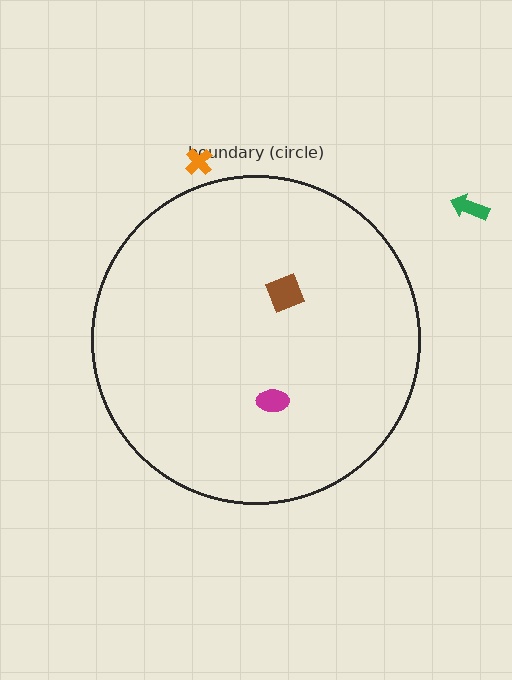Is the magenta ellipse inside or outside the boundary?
Inside.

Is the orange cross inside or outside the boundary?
Outside.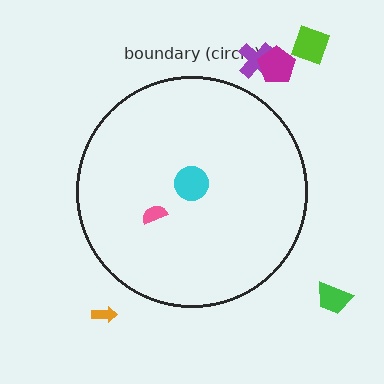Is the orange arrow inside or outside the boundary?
Outside.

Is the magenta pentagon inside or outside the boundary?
Outside.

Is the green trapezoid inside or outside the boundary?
Outside.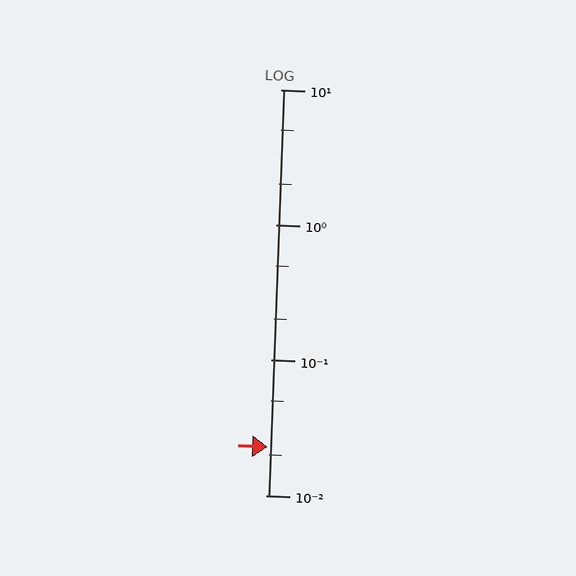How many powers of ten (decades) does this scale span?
The scale spans 3 decades, from 0.01 to 10.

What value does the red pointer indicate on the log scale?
The pointer indicates approximately 0.023.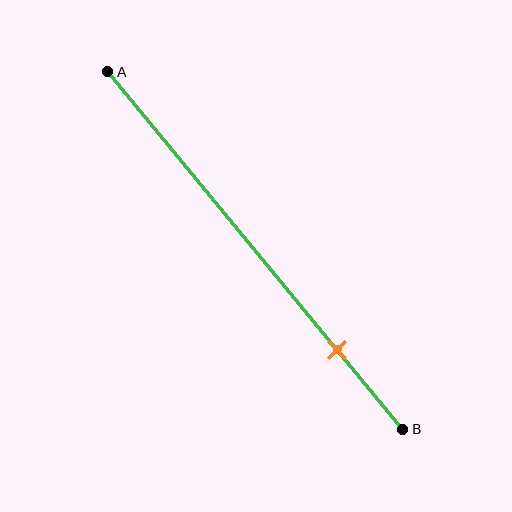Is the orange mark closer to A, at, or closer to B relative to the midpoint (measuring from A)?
The orange mark is closer to point B than the midpoint of segment AB.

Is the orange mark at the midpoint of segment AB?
No, the mark is at about 80% from A, not at the 50% midpoint.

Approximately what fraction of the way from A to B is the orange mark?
The orange mark is approximately 80% of the way from A to B.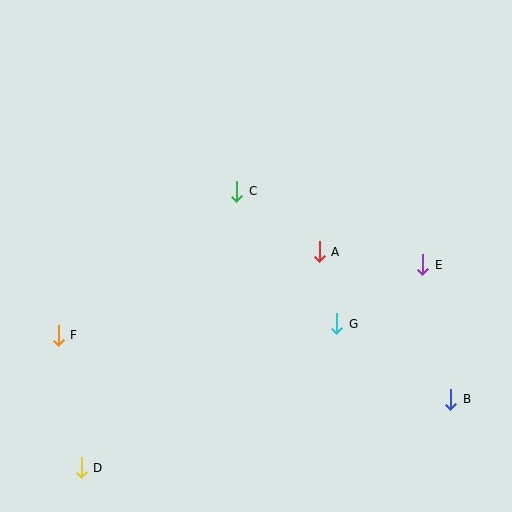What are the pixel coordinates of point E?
Point E is at (423, 265).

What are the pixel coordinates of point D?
Point D is at (81, 468).